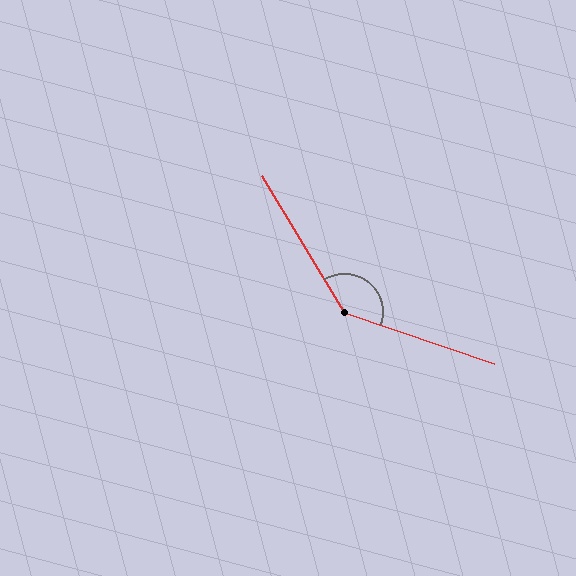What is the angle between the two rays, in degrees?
Approximately 140 degrees.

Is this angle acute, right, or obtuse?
It is obtuse.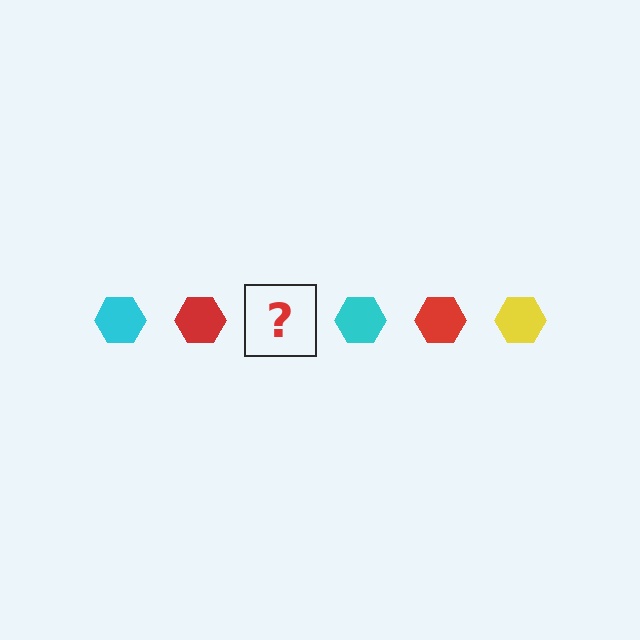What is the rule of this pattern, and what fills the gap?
The rule is that the pattern cycles through cyan, red, yellow hexagons. The gap should be filled with a yellow hexagon.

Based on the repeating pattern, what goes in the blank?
The blank should be a yellow hexagon.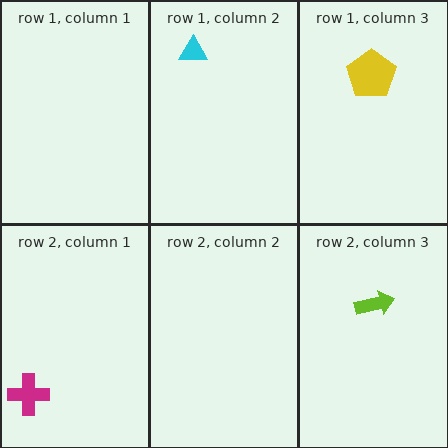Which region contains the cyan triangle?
The row 1, column 2 region.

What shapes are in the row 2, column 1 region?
The magenta cross.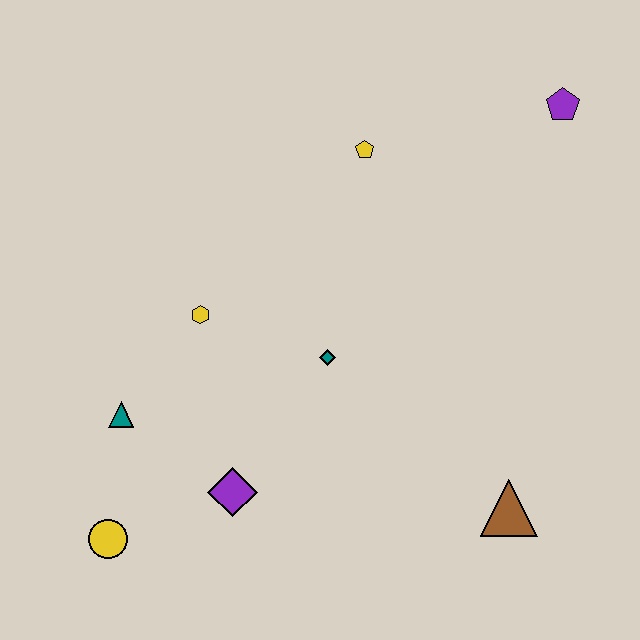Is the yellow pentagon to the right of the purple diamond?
Yes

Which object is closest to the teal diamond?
The yellow hexagon is closest to the teal diamond.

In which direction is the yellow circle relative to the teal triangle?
The yellow circle is below the teal triangle.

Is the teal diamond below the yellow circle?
No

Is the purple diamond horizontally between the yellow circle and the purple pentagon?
Yes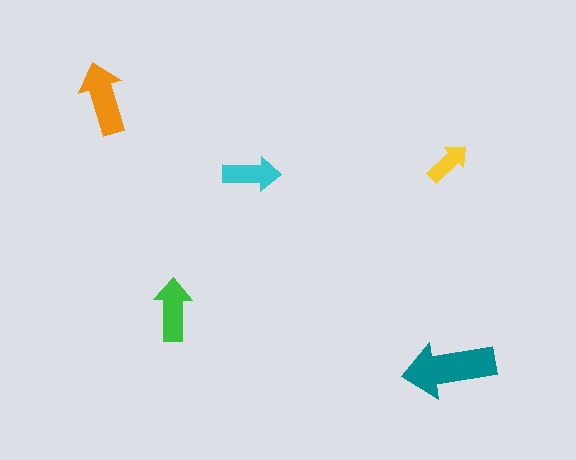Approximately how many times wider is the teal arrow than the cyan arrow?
About 1.5 times wider.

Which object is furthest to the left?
The orange arrow is leftmost.